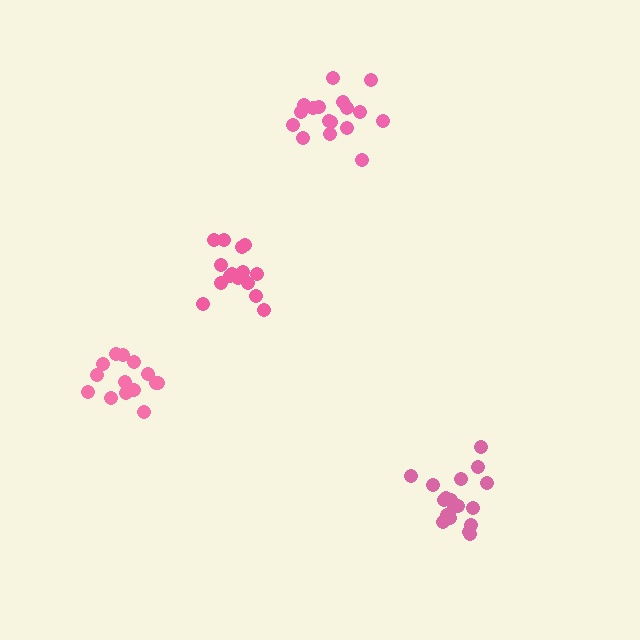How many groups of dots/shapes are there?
There are 4 groups.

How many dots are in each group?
Group 1: 18 dots, Group 2: 17 dots, Group 3: 17 dots, Group 4: 14 dots (66 total).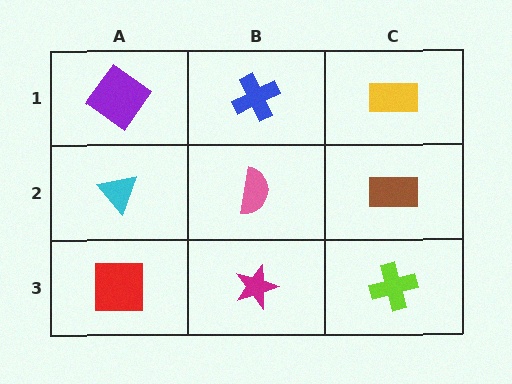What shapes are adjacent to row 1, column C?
A brown rectangle (row 2, column C), a blue cross (row 1, column B).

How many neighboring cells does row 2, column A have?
3.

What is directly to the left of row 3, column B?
A red square.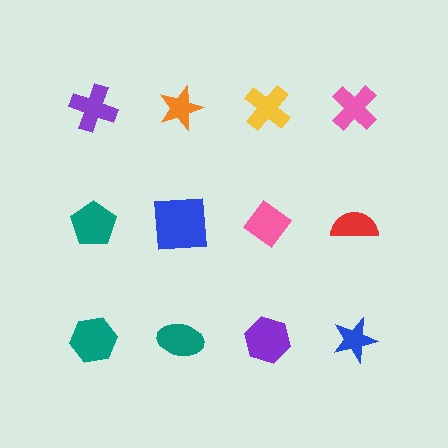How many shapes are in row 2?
4 shapes.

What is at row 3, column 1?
A teal hexagon.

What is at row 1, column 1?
A purple cross.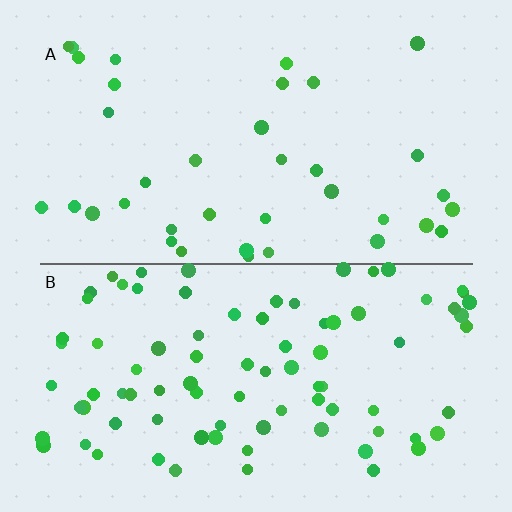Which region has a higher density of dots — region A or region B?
B (the bottom).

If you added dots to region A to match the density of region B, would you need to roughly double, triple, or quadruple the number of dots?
Approximately double.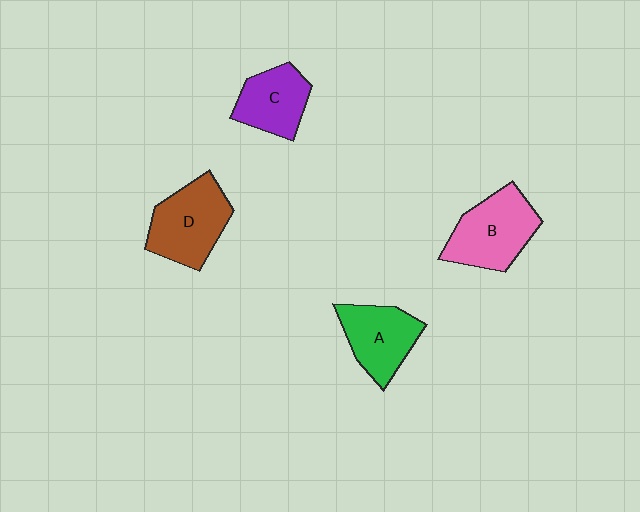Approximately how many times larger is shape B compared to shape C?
Approximately 1.3 times.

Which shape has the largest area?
Shape D (brown).